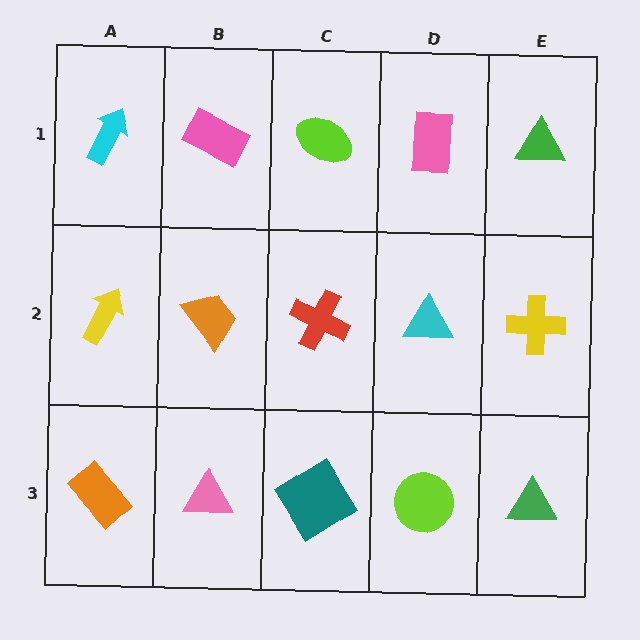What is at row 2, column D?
A cyan triangle.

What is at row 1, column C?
A lime ellipse.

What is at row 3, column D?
A lime circle.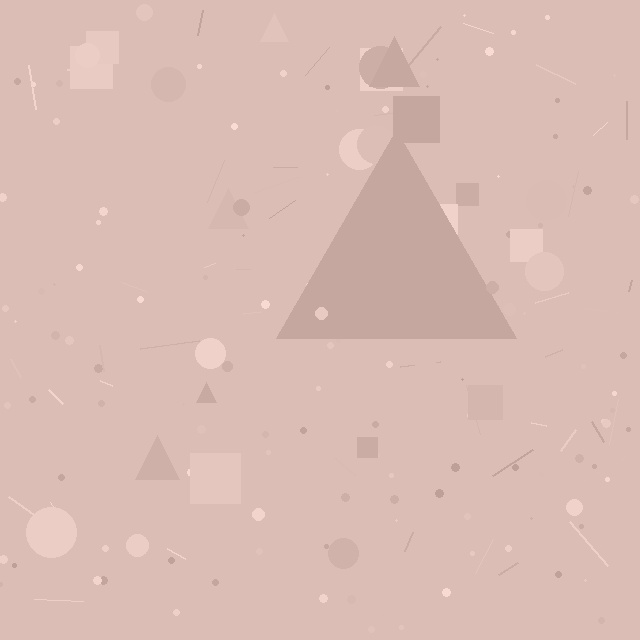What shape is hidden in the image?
A triangle is hidden in the image.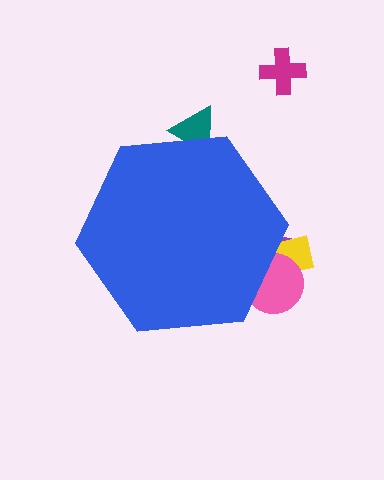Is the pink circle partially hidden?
Yes, the pink circle is partially hidden behind the blue hexagon.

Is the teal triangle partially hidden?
Yes, the teal triangle is partially hidden behind the blue hexagon.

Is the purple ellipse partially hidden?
Yes, the purple ellipse is partially hidden behind the blue hexagon.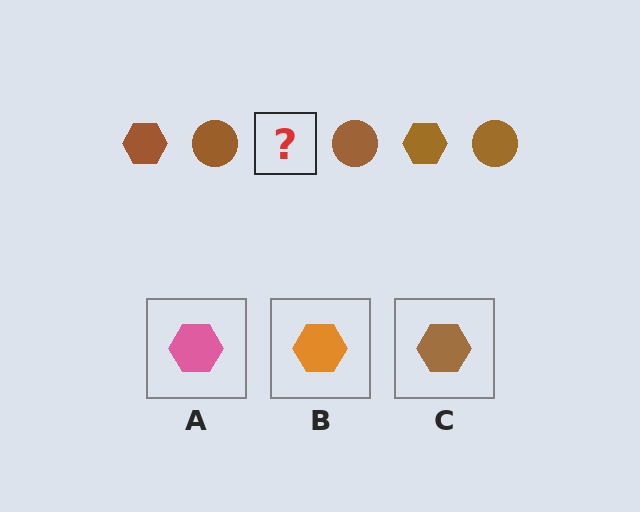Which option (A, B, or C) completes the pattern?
C.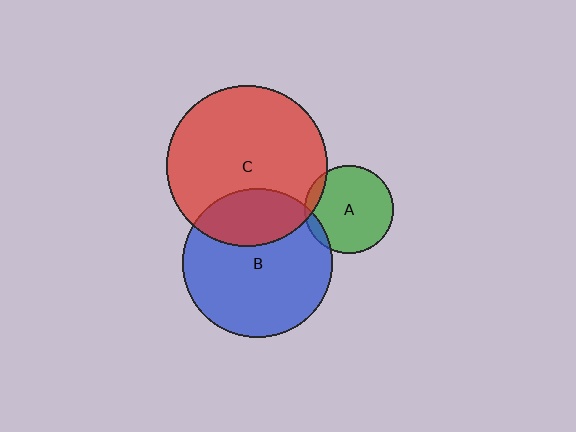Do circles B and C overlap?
Yes.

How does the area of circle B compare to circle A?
Approximately 2.8 times.